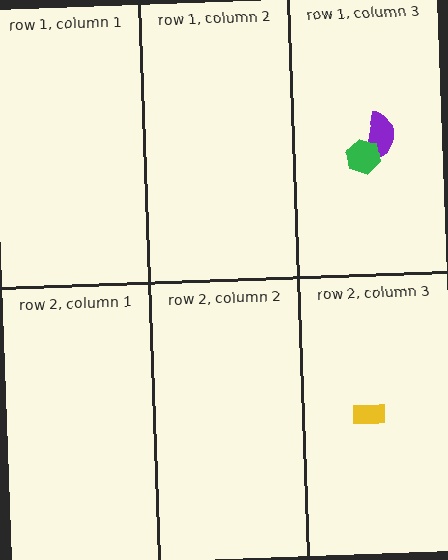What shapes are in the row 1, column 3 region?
The purple semicircle, the green hexagon.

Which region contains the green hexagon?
The row 1, column 3 region.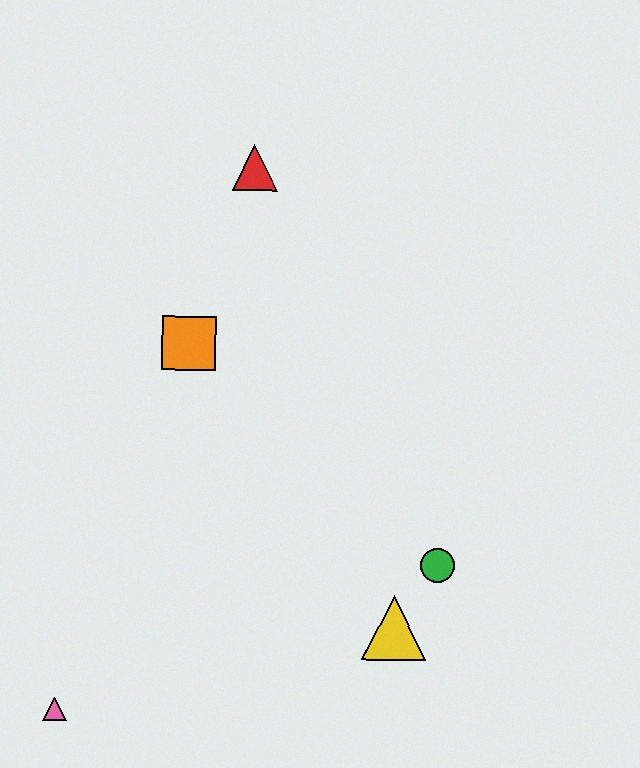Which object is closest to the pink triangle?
The yellow triangle is closest to the pink triangle.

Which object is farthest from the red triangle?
The pink triangle is farthest from the red triangle.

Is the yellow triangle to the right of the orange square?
Yes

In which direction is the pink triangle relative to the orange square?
The pink triangle is below the orange square.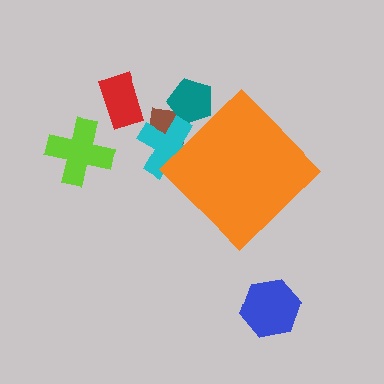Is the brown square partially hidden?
Yes, the brown square is partially hidden behind the orange diamond.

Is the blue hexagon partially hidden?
No, the blue hexagon is fully visible.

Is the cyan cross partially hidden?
Yes, the cyan cross is partially hidden behind the orange diamond.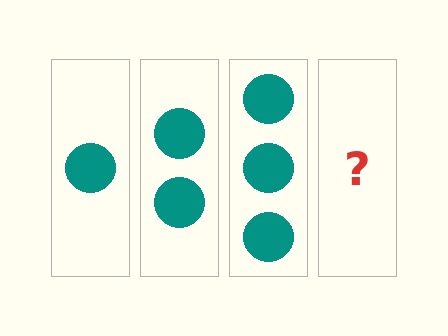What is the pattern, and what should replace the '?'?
The pattern is that each step adds one more circle. The '?' should be 4 circles.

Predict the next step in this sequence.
The next step is 4 circles.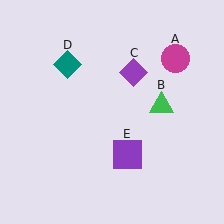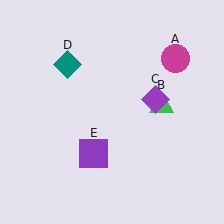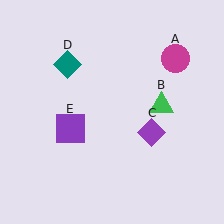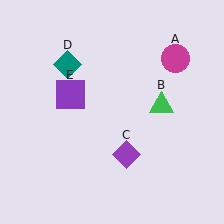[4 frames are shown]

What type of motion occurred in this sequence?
The purple diamond (object C), purple square (object E) rotated clockwise around the center of the scene.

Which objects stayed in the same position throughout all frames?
Magenta circle (object A) and green triangle (object B) and teal diamond (object D) remained stationary.